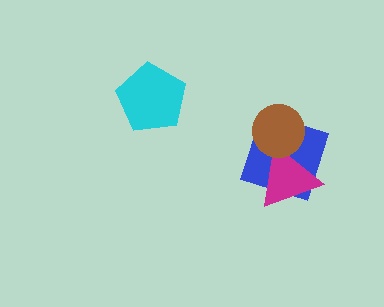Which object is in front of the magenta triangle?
The brown circle is in front of the magenta triangle.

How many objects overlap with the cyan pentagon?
0 objects overlap with the cyan pentagon.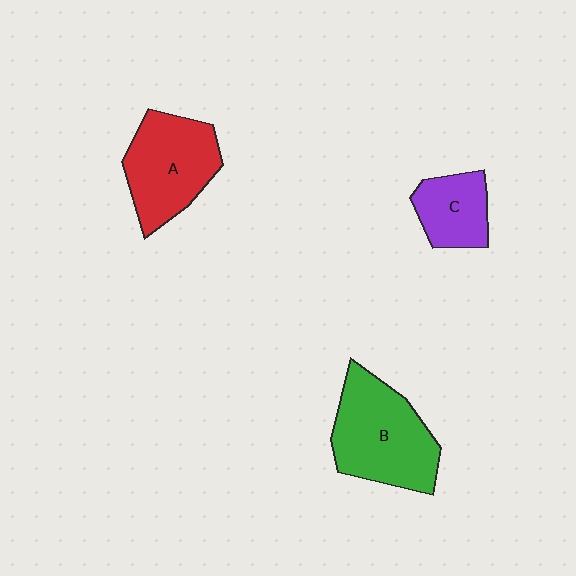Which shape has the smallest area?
Shape C (purple).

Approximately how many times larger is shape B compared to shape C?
Approximately 1.9 times.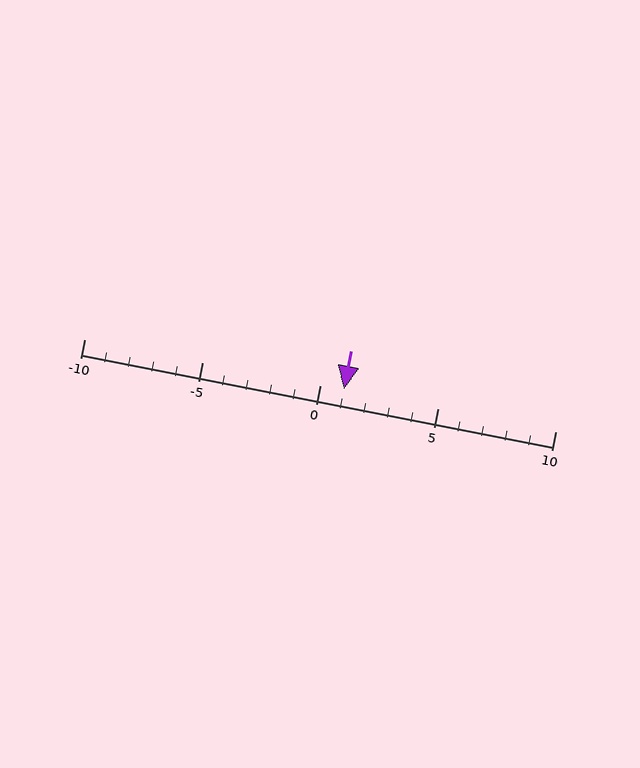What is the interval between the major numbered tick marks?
The major tick marks are spaced 5 units apart.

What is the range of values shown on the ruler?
The ruler shows values from -10 to 10.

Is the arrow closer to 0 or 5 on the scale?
The arrow is closer to 0.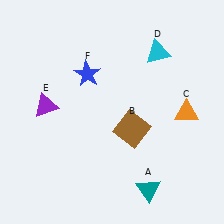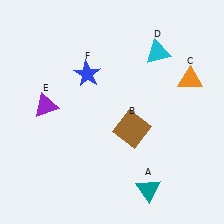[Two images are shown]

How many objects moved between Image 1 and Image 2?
1 object moved between the two images.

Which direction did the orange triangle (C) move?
The orange triangle (C) moved up.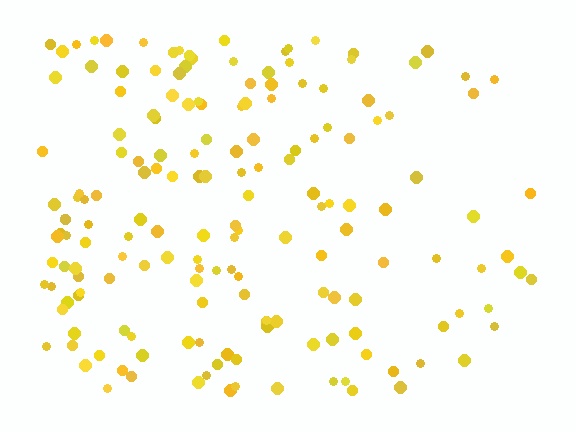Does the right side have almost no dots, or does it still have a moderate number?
Still a moderate number, just noticeably fewer than the left.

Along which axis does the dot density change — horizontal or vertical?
Horizontal.